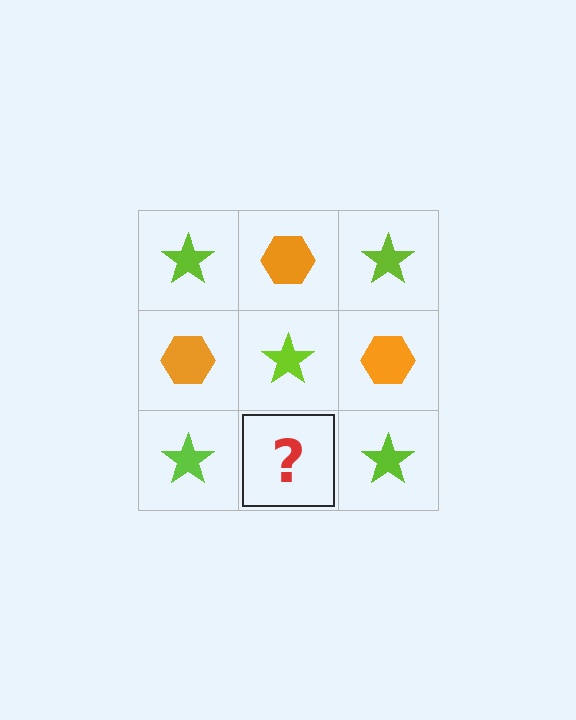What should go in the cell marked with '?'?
The missing cell should contain an orange hexagon.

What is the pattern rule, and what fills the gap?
The rule is that it alternates lime star and orange hexagon in a checkerboard pattern. The gap should be filled with an orange hexagon.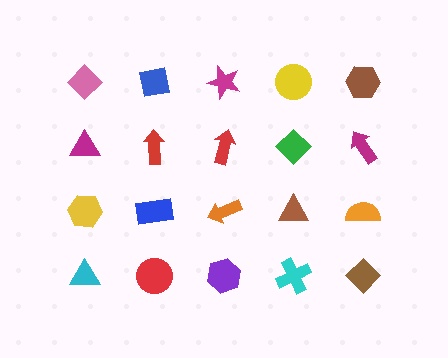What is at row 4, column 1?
A cyan triangle.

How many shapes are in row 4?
5 shapes.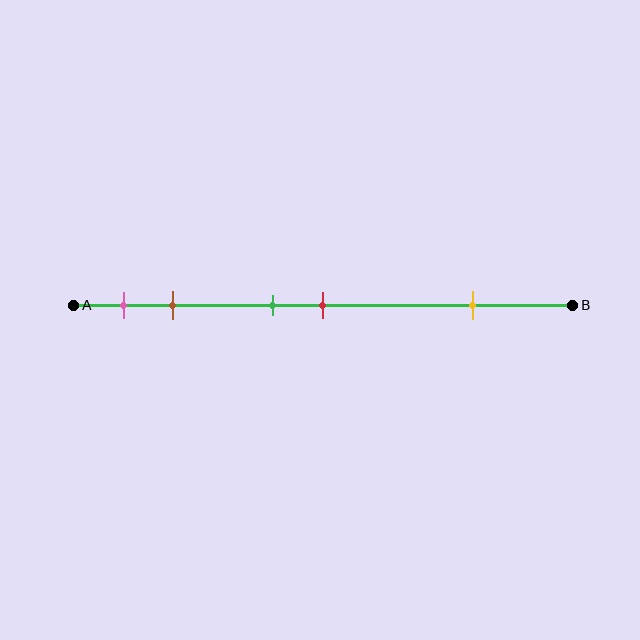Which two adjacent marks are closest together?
The green and red marks are the closest adjacent pair.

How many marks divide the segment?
There are 5 marks dividing the segment.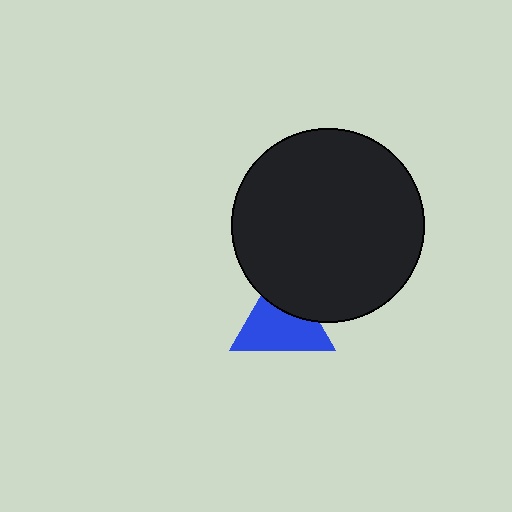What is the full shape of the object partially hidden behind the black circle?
The partially hidden object is a blue triangle.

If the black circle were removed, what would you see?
You would see the complete blue triangle.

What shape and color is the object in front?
The object in front is a black circle.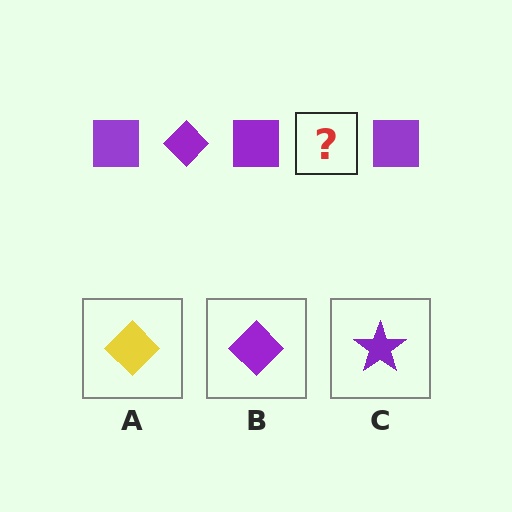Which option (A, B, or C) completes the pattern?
B.